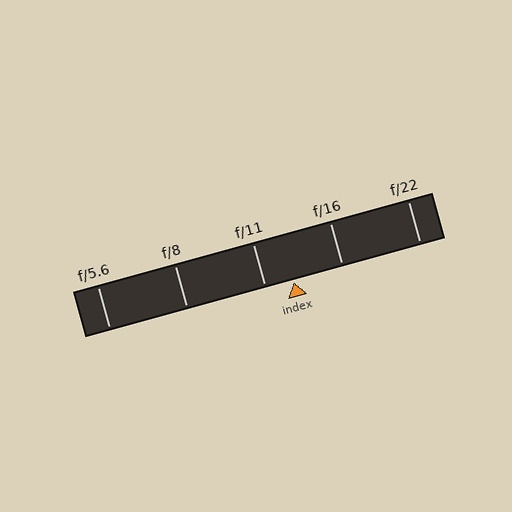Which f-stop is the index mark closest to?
The index mark is closest to f/11.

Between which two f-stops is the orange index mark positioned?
The index mark is between f/11 and f/16.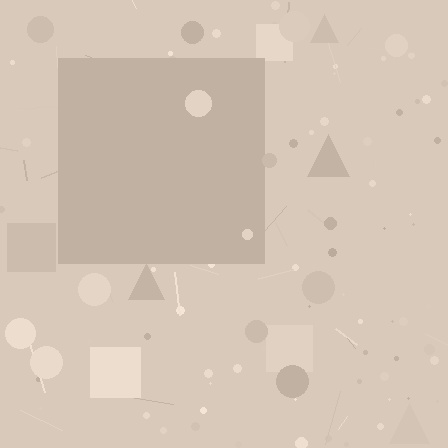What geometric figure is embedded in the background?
A square is embedded in the background.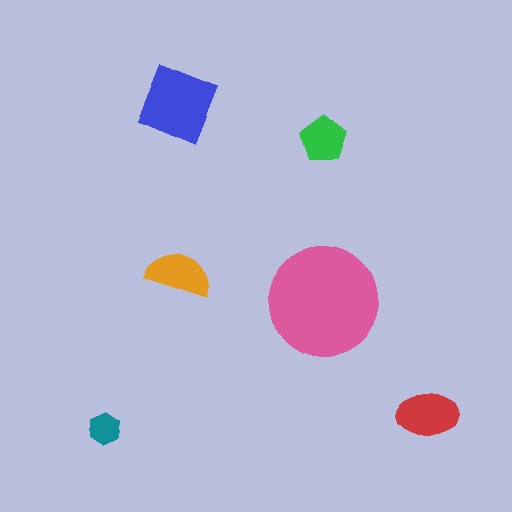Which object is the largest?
The pink circle.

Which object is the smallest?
The teal hexagon.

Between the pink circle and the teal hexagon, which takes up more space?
The pink circle.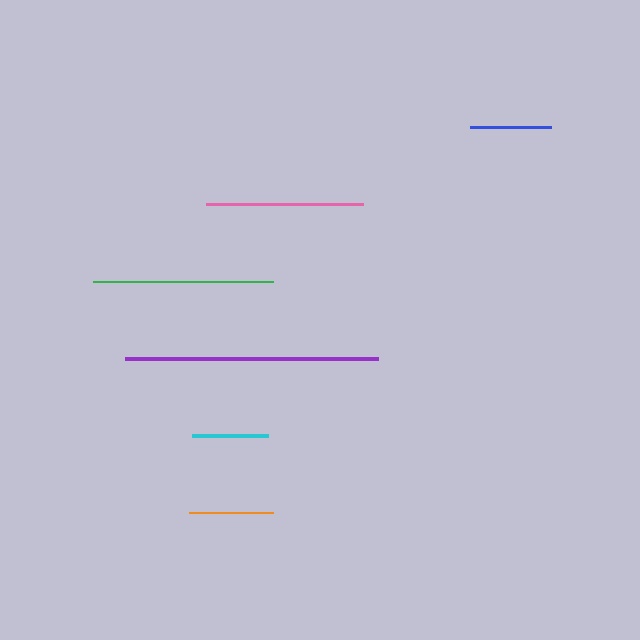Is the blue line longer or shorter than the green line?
The green line is longer than the blue line.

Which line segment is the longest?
The purple line is the longest at approximately 253 pixels.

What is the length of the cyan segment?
The cyan segment is approximately 76 pixels long.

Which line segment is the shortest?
The cyan line is the shortest at approximately 76 pixels.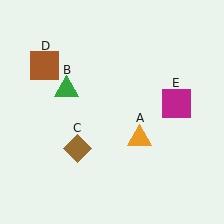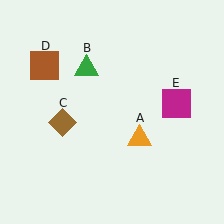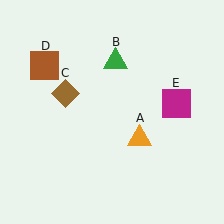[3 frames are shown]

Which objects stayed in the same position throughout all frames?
Orange triangle (object A) and brown square (object D) and magenta square (object E) remained stationary.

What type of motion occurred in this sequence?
The green triangle (object B), brown diamond (object C) rotated clockwise around the center of the scene.